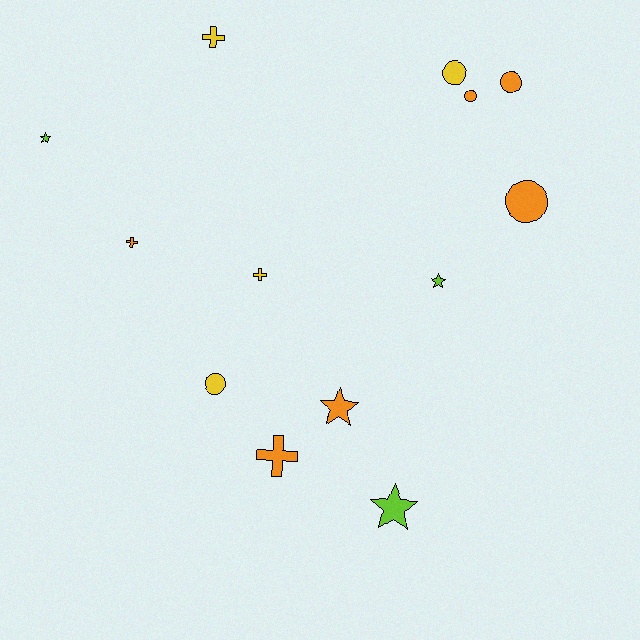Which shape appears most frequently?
Circle, with 5 objects.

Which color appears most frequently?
Orange, with 6 objects.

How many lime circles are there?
There are no lime circles.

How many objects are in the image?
There are 13 objects.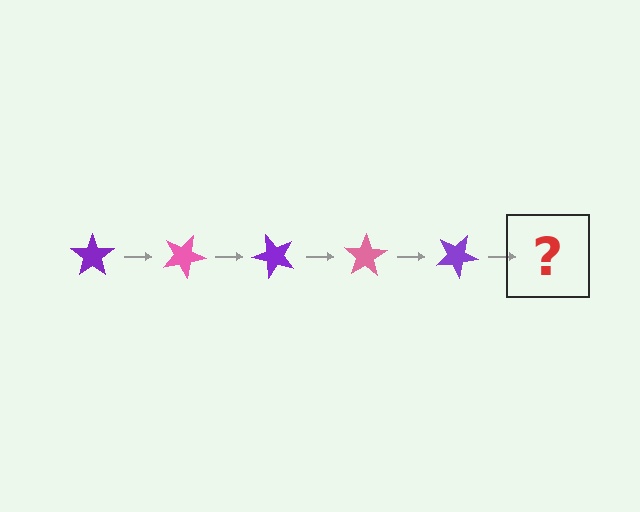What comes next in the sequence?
The next element should be a pink star, rotated 125 degrees from the start.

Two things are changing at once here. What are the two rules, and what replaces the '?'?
The two rules are that it rotates 25 degrees each step and the color cycles through purple and pink. The '?' should be a pink star, rotated 125 degrees from the start.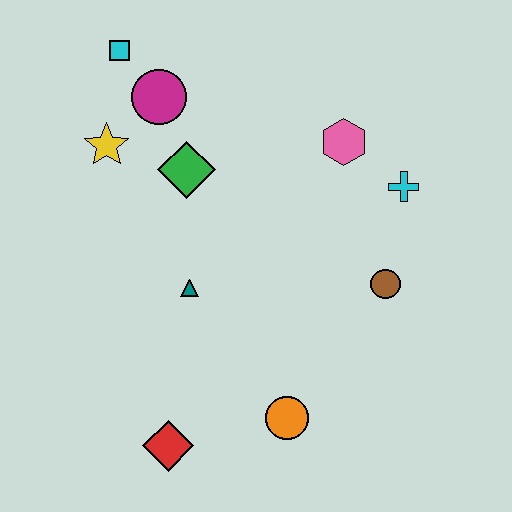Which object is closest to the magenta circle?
The cyan square is closest to the magenta circle.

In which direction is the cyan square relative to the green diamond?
The cyan square is above the green diamond.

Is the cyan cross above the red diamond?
Yes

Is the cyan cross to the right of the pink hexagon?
Yes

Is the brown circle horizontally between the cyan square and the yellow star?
No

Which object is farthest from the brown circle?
The cyan square is farthest from the brown circle.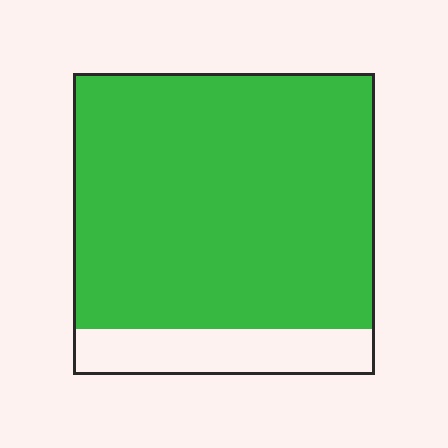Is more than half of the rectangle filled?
Yes.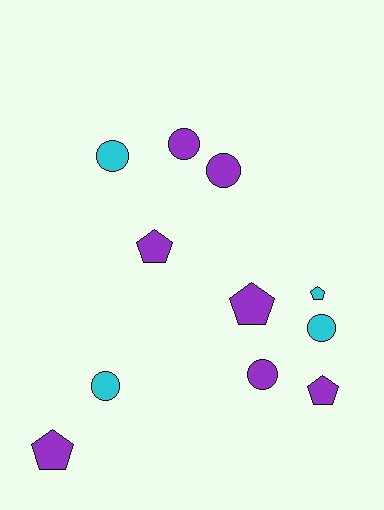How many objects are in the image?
There are 11 objects.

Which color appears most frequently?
Purple, with 7 objects.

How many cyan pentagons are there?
There is 1 cyan pentagon.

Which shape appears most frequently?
Circle, with 6 objects.